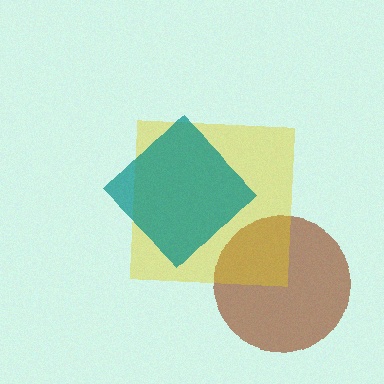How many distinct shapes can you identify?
There are 3 distinct shapes: a brown circle, a yellow square, a teal diamond.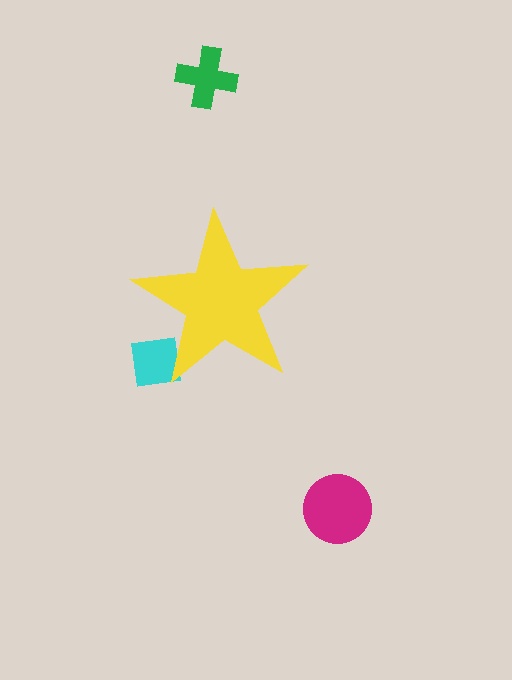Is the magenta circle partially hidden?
No, the magenta circle is fully visible.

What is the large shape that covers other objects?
A yellow star.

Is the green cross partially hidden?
No, the green cross is fully visible.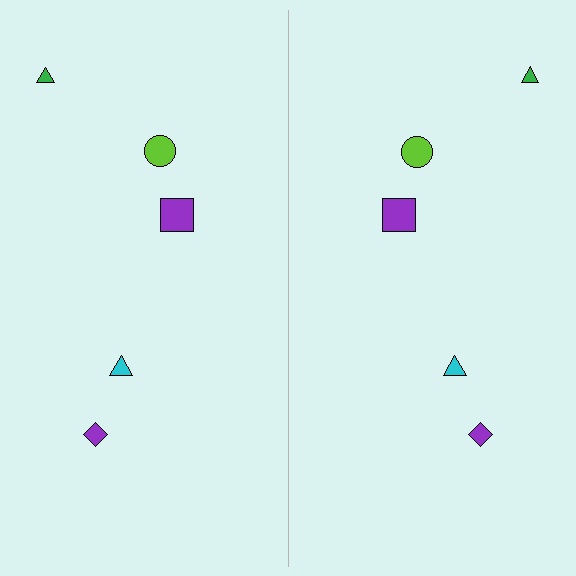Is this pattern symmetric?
Yes, this pattern has bilateral (reflection) symmetry.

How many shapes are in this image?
There are 10 shapes in this image.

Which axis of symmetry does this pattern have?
The pattern has a vertical axis of symmetry running through the center of the image.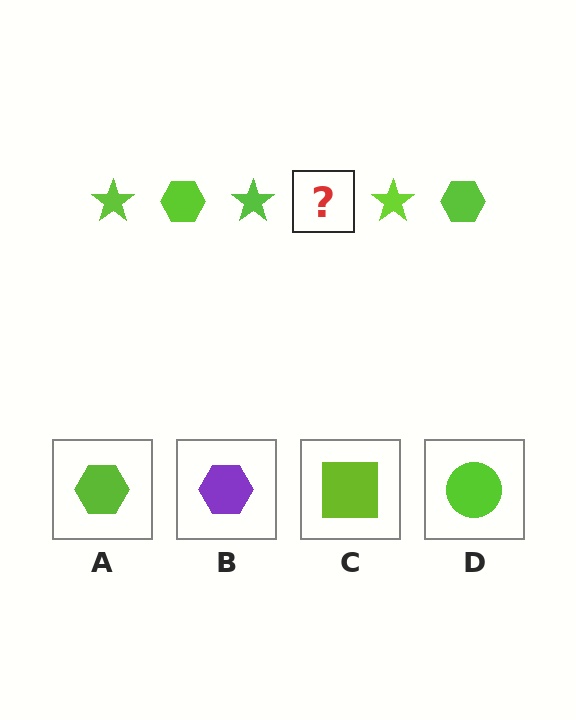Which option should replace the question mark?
Option A.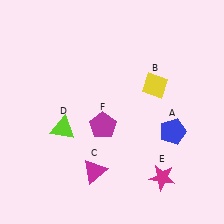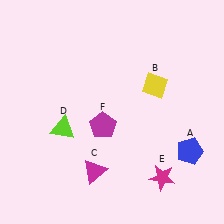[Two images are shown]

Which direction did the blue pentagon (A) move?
The blue pentagon (A) moved down.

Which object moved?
The blue pentagon (A) moved down.